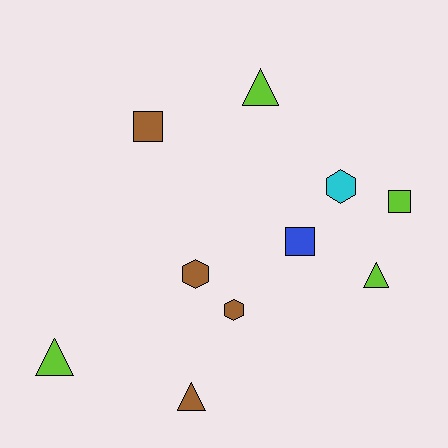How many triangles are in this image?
There are 4 triangles.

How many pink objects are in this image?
There are no pink objects.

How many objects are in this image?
There are 10 objects.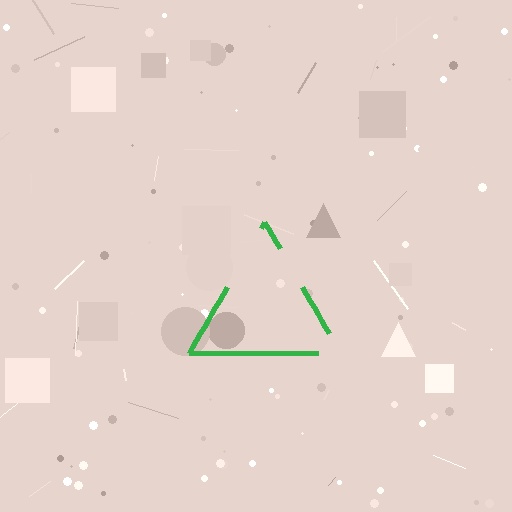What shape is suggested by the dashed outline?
The dashed outline suggests a triangle.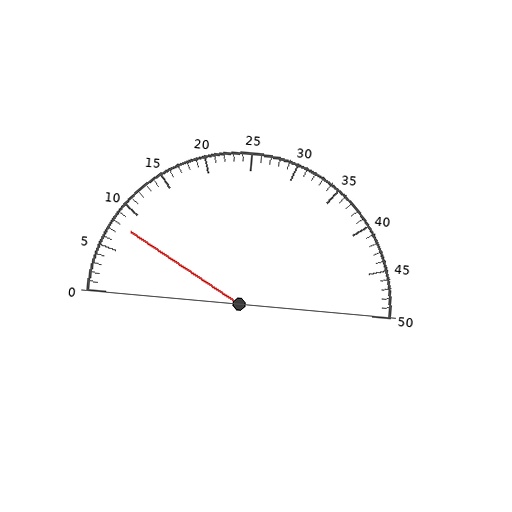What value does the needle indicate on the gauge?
The needle indicates approximately 8.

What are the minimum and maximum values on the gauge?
The gauge ranges from 0 to 50.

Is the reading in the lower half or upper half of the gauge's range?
The reading is in the lower half of the range (0 to 50).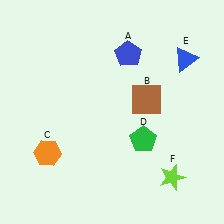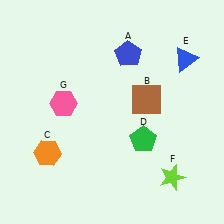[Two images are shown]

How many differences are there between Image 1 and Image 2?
There is 1 difference between the two images.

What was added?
A pink hexagon (G) was added in Image 2.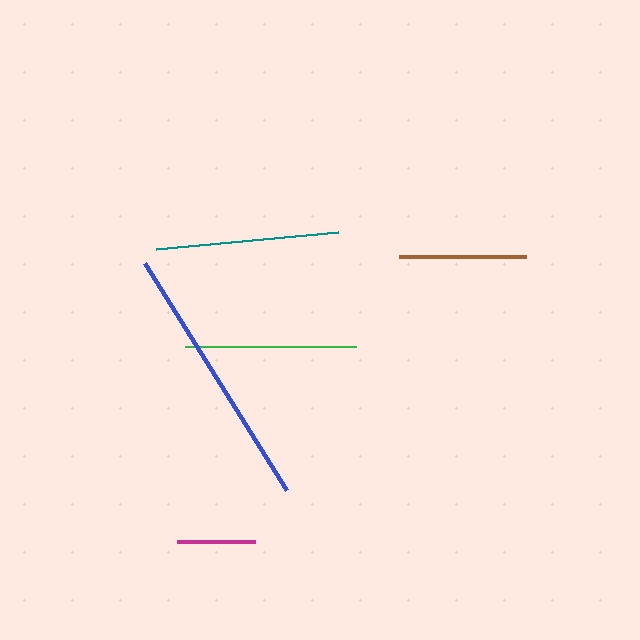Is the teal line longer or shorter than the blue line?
The blue line is longer than the teal line.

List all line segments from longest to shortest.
From longest to shortest: blue, teal, green, brown, magenta.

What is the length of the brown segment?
The brown segment is approximately 128 pixels long.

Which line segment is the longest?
The blue line is the longest at approximately 268 pixels.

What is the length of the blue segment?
The blue segment is approximately 268 pixels long.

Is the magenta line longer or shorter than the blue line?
The blue line is longer than the magenta line.